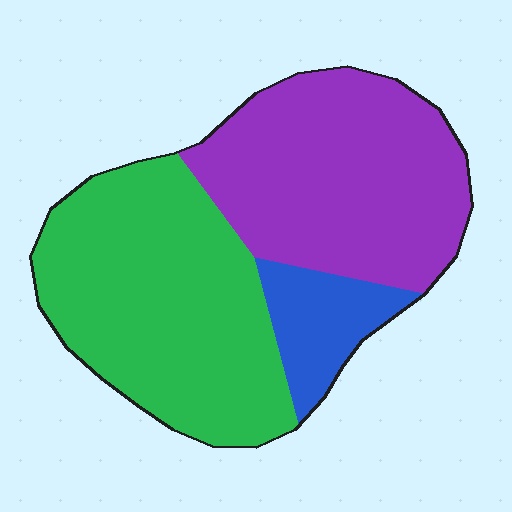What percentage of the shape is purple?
Purple covers around 40% of the shape.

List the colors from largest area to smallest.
From largest to smallest: green, purple, blue.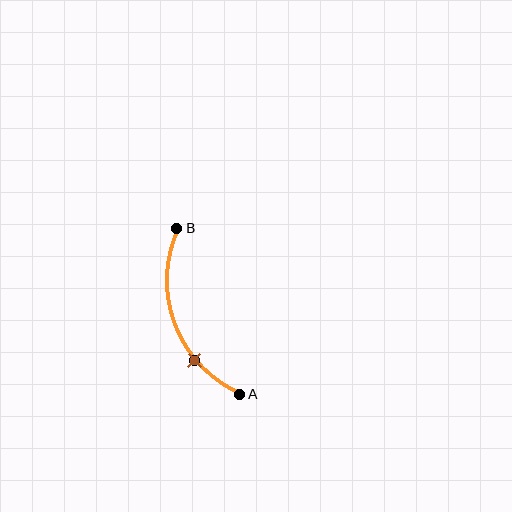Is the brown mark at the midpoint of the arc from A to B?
No. The brown mark lies on the arc but is closer to endpoint A. The arc midpoint would be at the point on the curve equidistant along the arc from both A and B.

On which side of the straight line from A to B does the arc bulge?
The arc bulges to the left of the straight line connecting A and B.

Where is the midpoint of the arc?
The arc midpoint is the point on the curve farthest from the straight line joining A and B. It sits to the left of that line.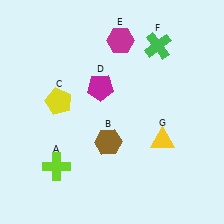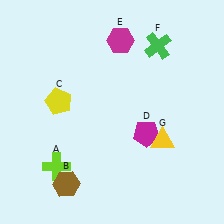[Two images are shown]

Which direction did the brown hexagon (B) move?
The brown hexagon (B) moved down.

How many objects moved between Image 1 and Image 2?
2 objects moved between the two images.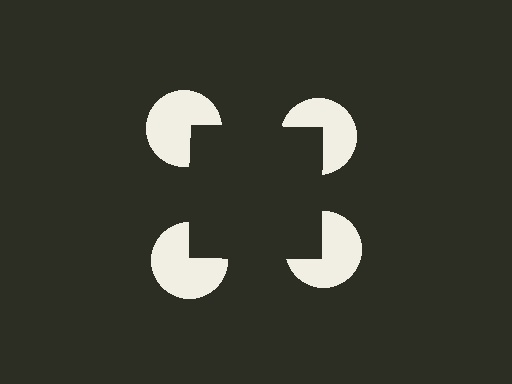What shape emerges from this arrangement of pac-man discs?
An illusory square — its edges are inferred from the aligned wedge cuts in the pac-man discs, not physically drawn.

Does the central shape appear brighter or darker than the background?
It typically appears slightly darker than the background, even though no actual brightness change is drawn.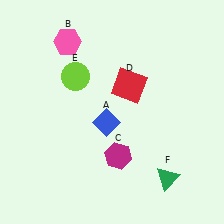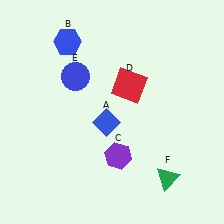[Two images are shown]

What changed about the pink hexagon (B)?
In Image 1, B is pink. In Image 2, it changed to blue.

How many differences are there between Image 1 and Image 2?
There are 3 differences between the two images.